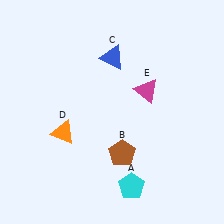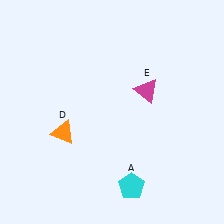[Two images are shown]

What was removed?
The brown pentagon (B), the blue triangle (C) were removed in Image 2.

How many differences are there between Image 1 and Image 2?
There are 2 differences between the two images.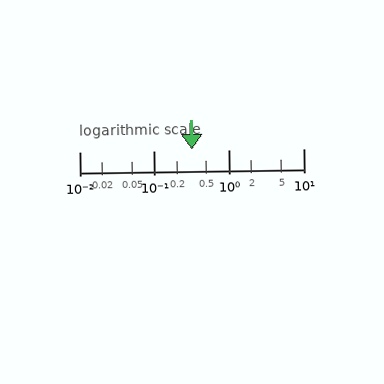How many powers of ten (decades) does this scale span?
The scale spans 3 decades, from 0.01 to 10.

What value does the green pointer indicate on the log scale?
The pointer indicates approximately 0.32.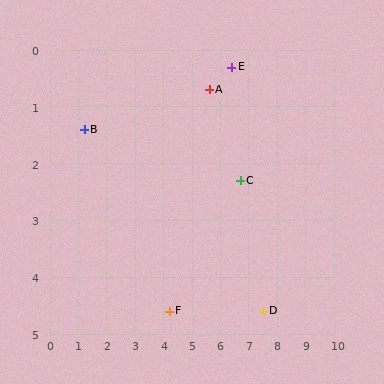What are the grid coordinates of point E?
Point E is at approximately (6.4, 0.3).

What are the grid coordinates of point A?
Point A is at approximately (5.6, 0.7).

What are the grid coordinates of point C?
Point C is at approximately (6.7, 2.3).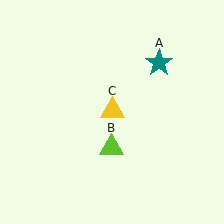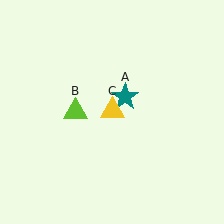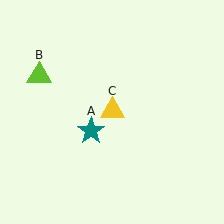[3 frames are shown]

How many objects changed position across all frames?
2 objects changed position: teal star (object A), lime triangle (object B).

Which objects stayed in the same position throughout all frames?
Yellow triangle (object C) remained stationary.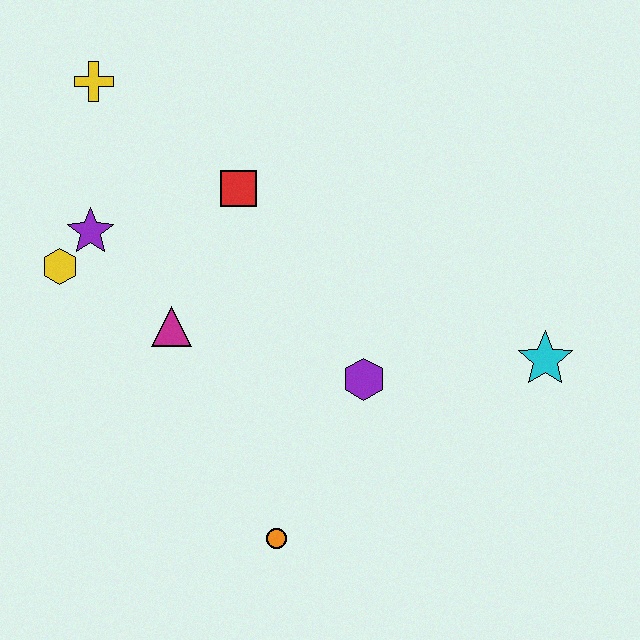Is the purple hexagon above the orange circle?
Yes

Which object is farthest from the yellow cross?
The cyan star is farthest from the yellow cross.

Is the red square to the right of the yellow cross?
Yes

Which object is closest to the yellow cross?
The purple star is closest to the yellow cross.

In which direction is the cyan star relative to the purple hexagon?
The cyan star is to the right of the purple hexagon.